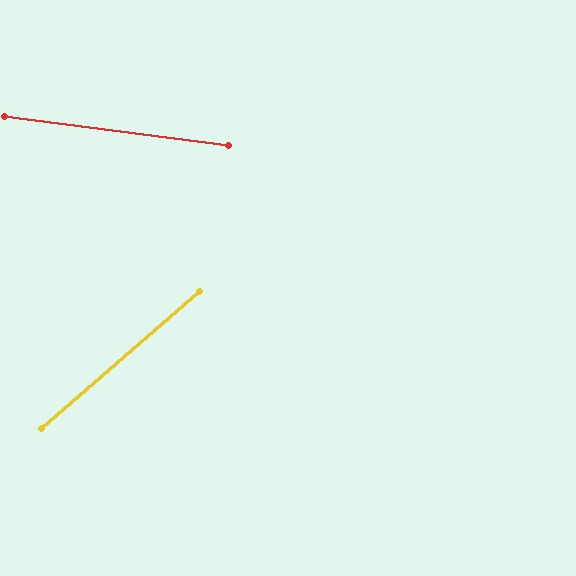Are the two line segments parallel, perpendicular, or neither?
Neither parallel nor perpendicular — they differ by about 49°.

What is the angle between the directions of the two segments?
Approximately 49 degrees.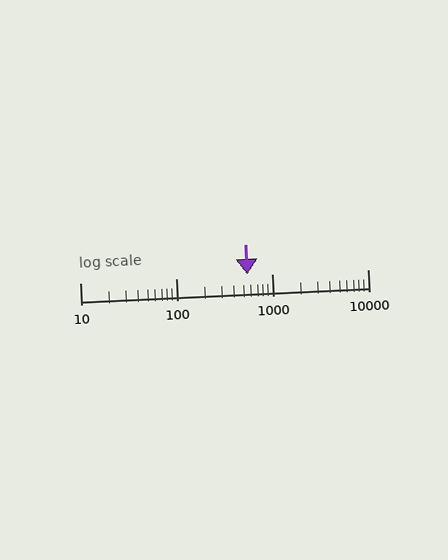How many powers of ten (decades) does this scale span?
The scale spans 3 decades, from 10 to 10000.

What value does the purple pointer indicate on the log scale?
The pointer indicates approximately 550.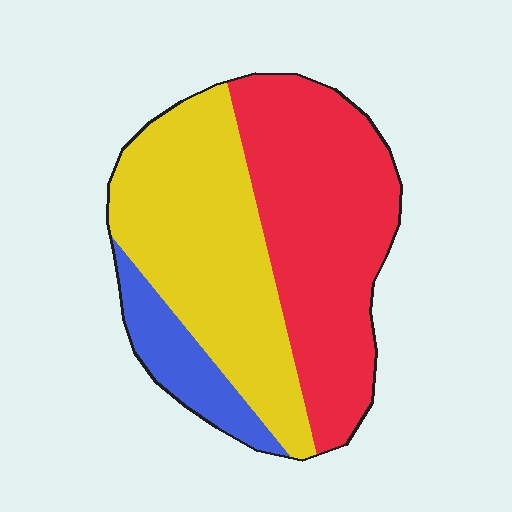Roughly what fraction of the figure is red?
Red covers around 45% of the figure.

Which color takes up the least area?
Blue, at roughly 10%.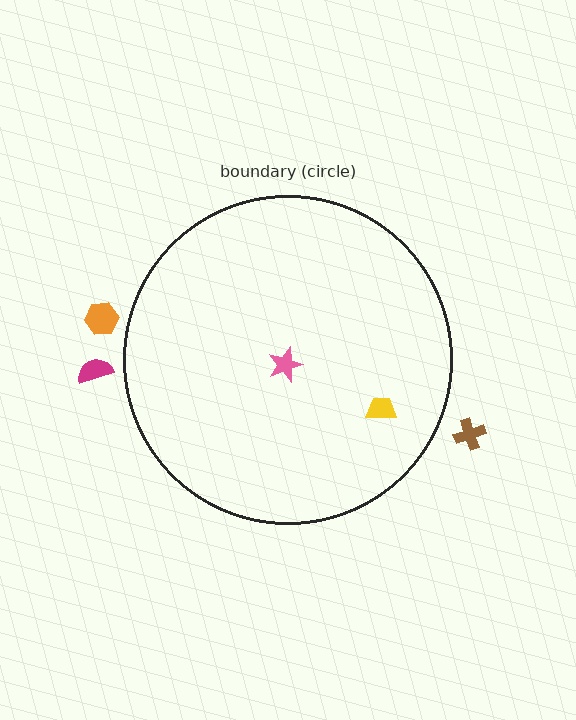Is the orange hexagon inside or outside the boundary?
Outside.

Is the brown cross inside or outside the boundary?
Outside.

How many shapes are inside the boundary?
2 inside, 3 outside.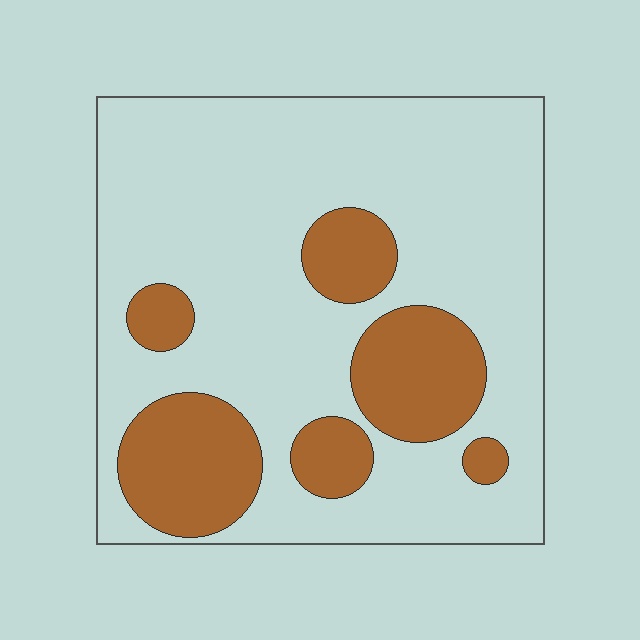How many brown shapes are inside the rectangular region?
6.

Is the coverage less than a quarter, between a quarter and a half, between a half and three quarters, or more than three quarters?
Less than a quarter.